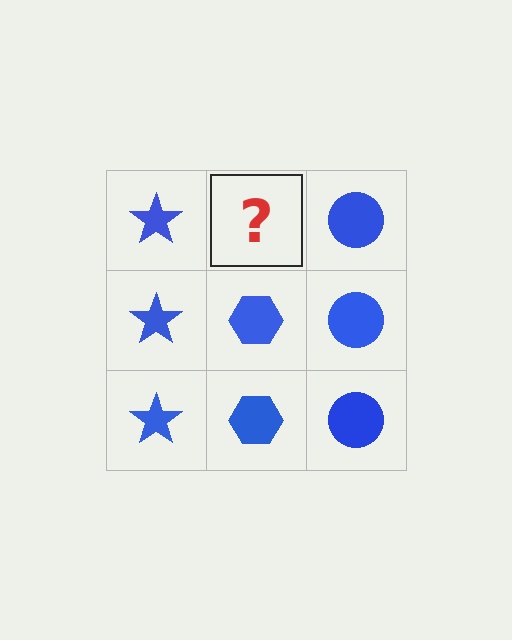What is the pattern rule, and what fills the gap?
The rule is that each column has a consistent shape. The gap should be filled with a blue hexagon.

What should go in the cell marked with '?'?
The missing cell should contain a blue hexagon.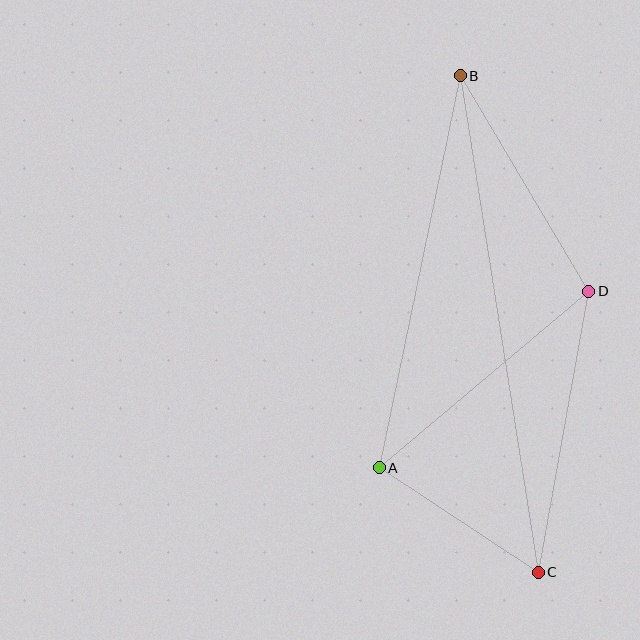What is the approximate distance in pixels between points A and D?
The distance between A and D is approximately 274 pixels.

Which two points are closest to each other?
Points A and C are closest to each other.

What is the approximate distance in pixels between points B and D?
The distance between B and D is approximately 251 pixels.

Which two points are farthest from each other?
Points B and C are farthest from each other.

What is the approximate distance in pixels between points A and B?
The distance between A and B is approximately 400 pixels.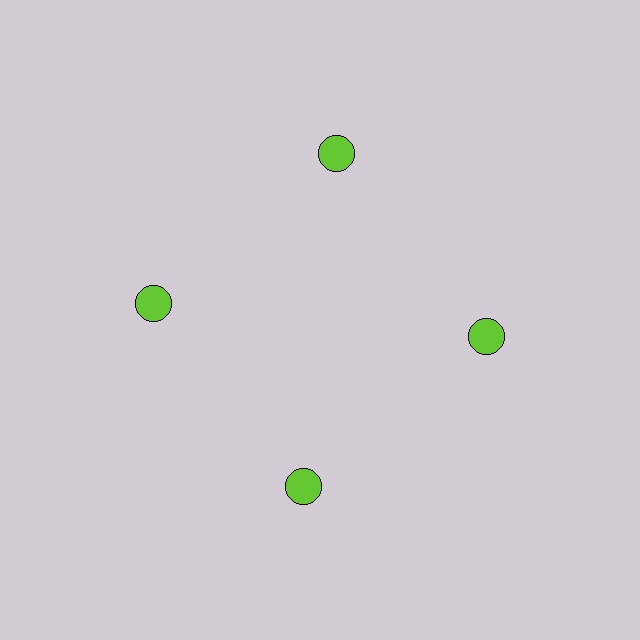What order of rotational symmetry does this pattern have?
This pattern has 4-fold rotational symmetry.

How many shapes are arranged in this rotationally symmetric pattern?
There are 4 shapes, arranged in 4 groups of 1.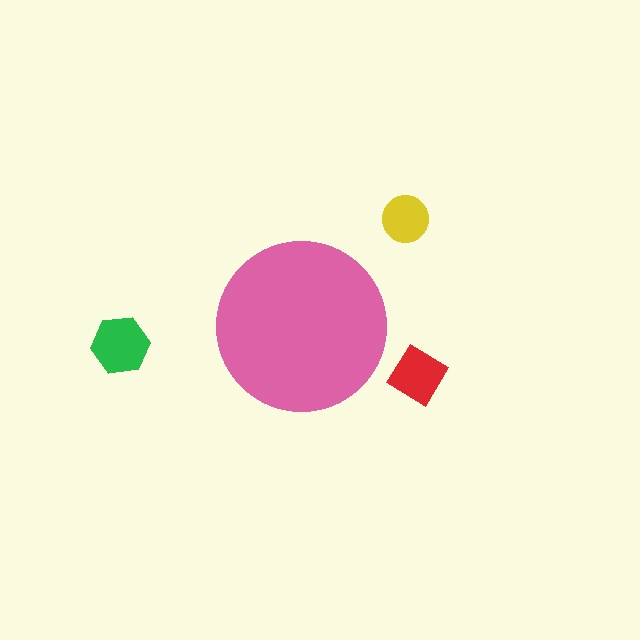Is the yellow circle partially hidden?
No, the yellow circle is fully visible.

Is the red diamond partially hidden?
No, the red diamond is fully visible.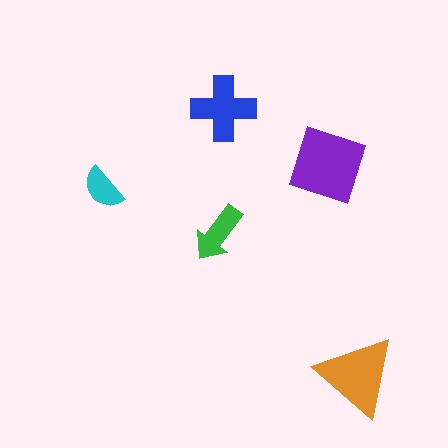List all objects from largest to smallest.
The purple square, the orange triangle, the blue cross, the green arrow, the cyan semicircle.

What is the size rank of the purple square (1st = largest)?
1st.